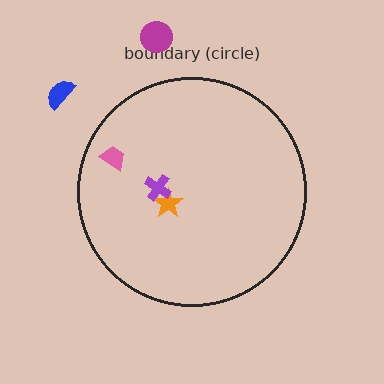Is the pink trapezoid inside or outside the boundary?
Inside.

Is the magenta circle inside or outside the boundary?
Outside.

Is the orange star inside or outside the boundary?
Inside.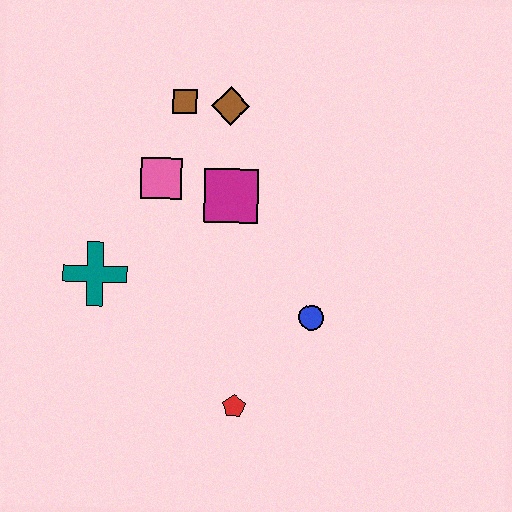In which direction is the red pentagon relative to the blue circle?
The red pentagon is below the blue circle.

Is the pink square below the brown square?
Yes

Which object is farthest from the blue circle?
The brown square is farthest from the blue circle.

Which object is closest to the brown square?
The brown diamond is closest to the brown square.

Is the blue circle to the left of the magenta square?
No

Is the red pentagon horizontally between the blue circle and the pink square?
Yes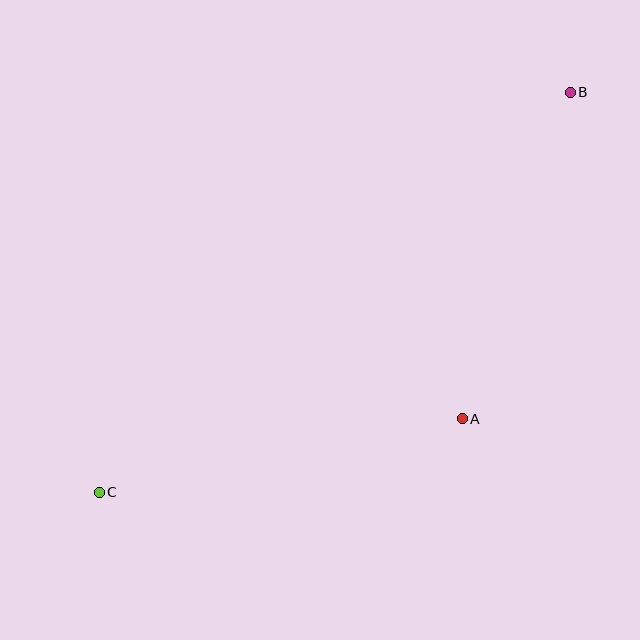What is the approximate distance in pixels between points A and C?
The distance between A and C is approximately 370 pixels.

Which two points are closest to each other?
Points A and B are closest to each other.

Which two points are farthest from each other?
Points B and C are farthest from each other.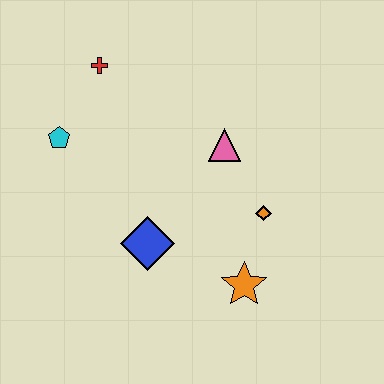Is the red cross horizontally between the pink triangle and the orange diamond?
No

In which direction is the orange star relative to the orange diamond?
The orange star is below the orange diamond.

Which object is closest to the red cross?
The cyan pentagon is closest to the red cross.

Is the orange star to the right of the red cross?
Yes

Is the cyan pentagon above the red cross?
No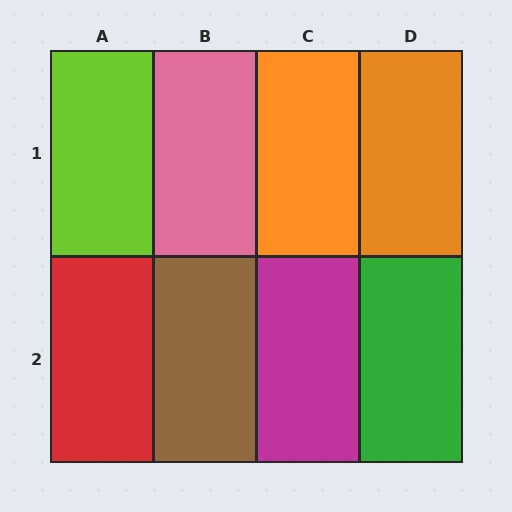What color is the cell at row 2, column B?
Brown.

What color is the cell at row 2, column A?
Red.